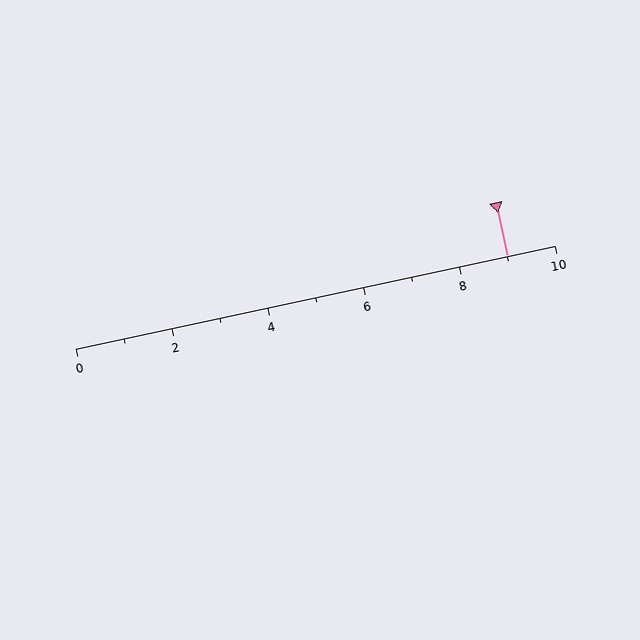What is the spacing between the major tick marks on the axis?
The major ticks are spaced 2 apart.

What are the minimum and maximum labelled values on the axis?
The axis runs from 0 to 10.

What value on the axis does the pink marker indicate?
The marker indicates approximately 9.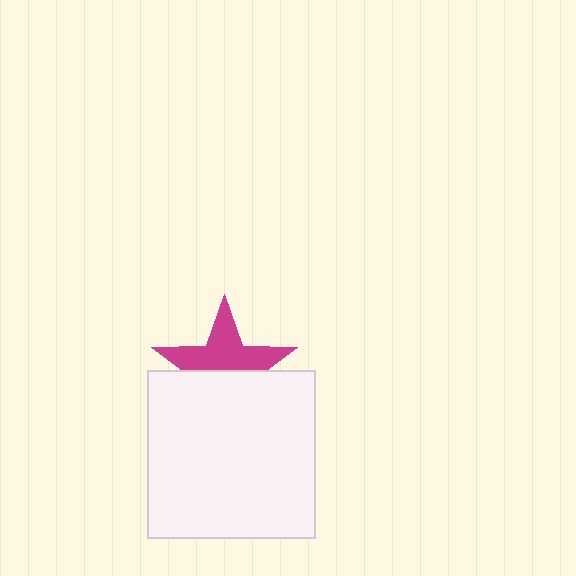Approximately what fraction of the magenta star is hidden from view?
Roughly 47% of the magenta star is hidden behind the white square.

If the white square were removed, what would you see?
You would see the complete magenta star.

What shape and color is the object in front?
The object in front is a white square.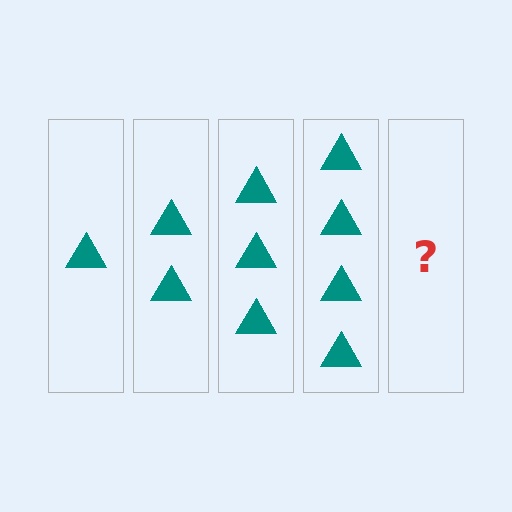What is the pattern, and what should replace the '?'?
The pattern is that each step adds one more triangle. The '?' should be 5 triangles.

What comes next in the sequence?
The next element should be 5 triangles.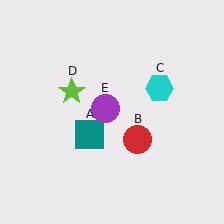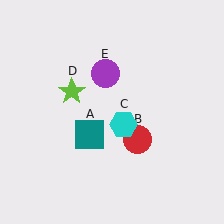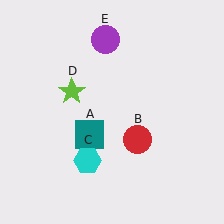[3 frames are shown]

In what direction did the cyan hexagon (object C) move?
The cyan hexagon (object C) moved down and to the left.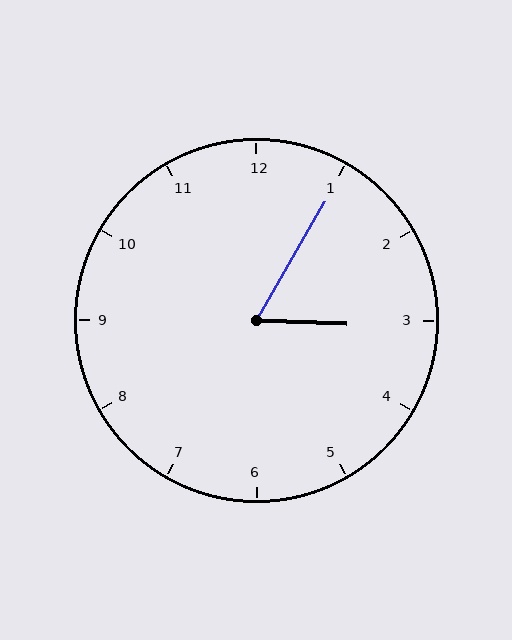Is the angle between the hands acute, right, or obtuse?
It is acute.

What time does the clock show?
3:05.